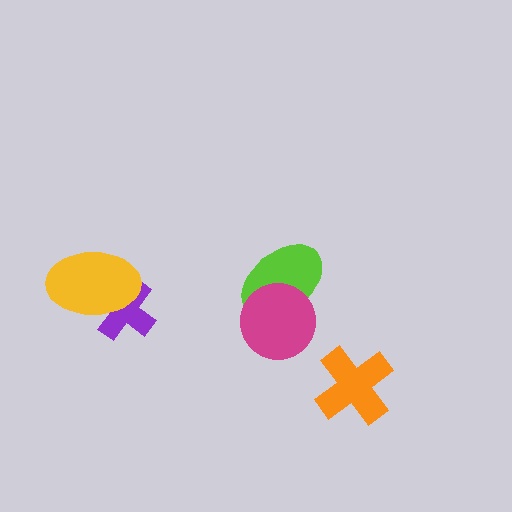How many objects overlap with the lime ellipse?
1 object overlaps with the lime ellipse.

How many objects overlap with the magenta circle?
1 object overlaps with the magenta circle.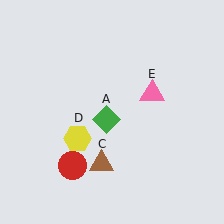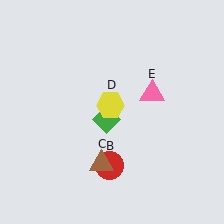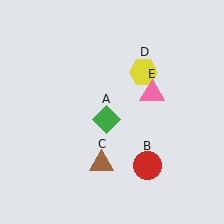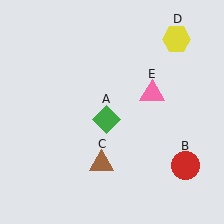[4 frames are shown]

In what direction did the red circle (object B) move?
The red circle (object B) moved right.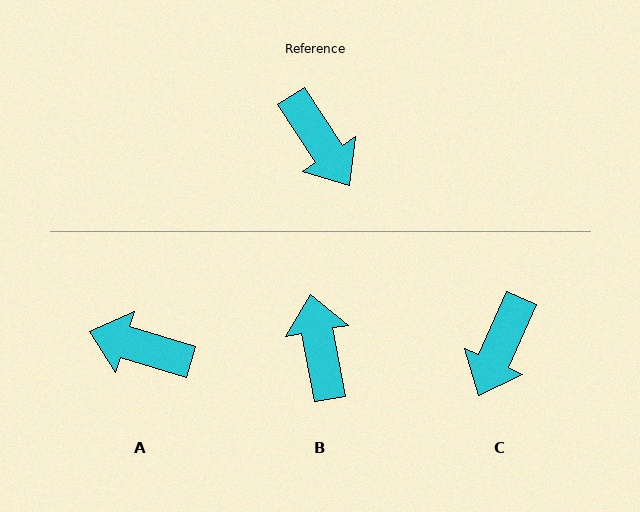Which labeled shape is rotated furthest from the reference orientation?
B, about 157 degrees away.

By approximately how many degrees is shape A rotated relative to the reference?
Approximately 140 degrees clockwise.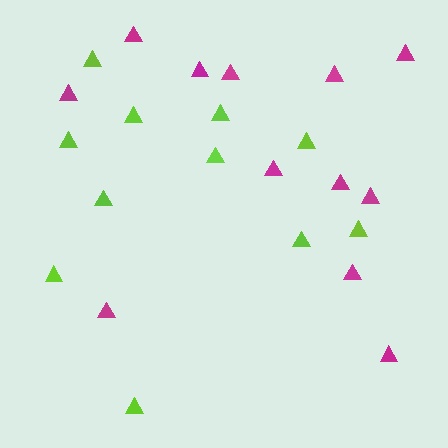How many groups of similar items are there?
There are 2 groups: one group of lime triangles (11) and one group of magenta triangles (12).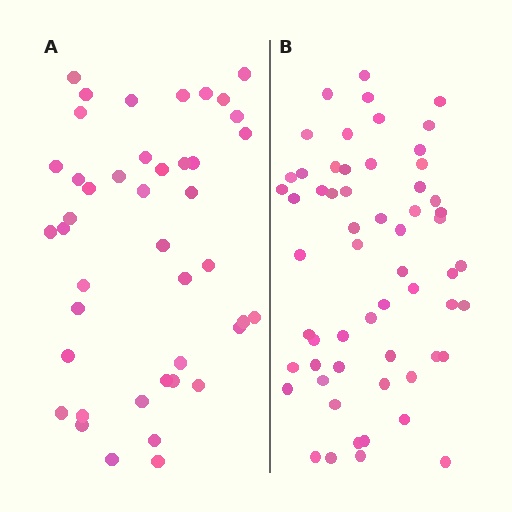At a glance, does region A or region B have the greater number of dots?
Region B (the right region) has more dots.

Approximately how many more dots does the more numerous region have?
Region B has approximately 15 more dots than region A.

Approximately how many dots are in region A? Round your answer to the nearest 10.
About 40 dots. (The exact count is 43, which rounds to 40.)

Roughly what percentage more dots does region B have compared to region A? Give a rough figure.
About 35% more.